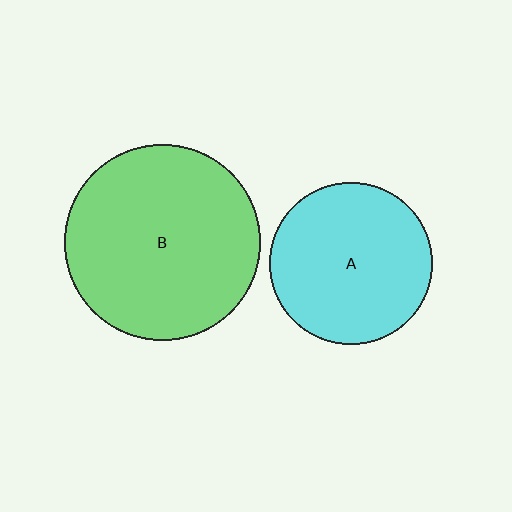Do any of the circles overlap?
No, none of the circles overlap.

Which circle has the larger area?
Circle B (green).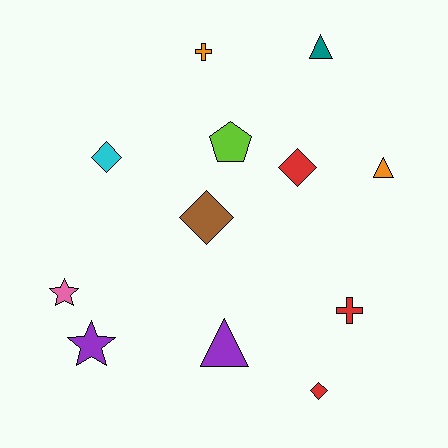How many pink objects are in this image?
There is 1 pink object.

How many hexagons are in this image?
There are no hexagons.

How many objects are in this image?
There are 12 objects.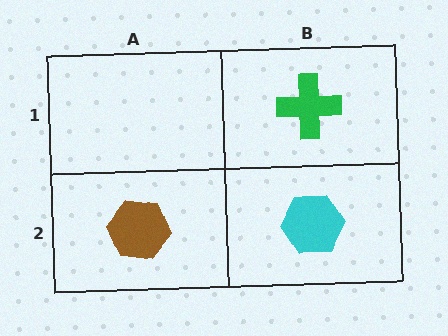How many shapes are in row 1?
1 shape.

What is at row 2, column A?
A brown hexagon.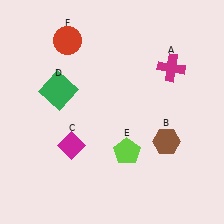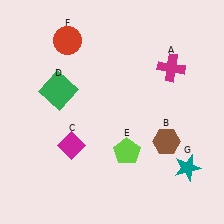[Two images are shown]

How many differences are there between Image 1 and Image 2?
There is 1 difference between the two images.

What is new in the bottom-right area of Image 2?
A teal star (G) was added in the bottom-right area of Image 2.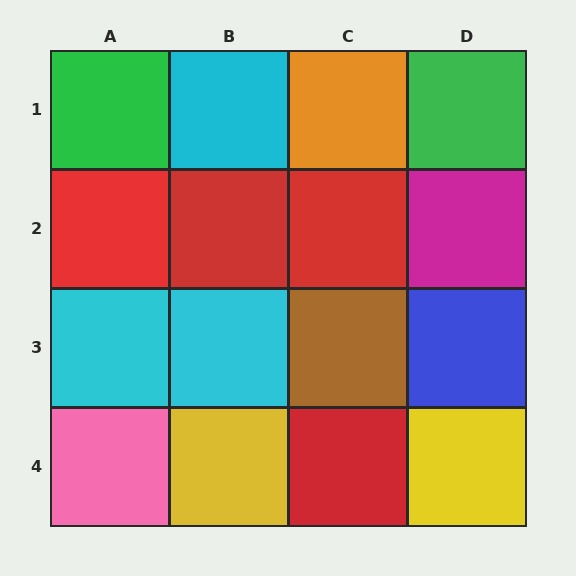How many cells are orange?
1 cell is orange.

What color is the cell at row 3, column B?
Cyan.